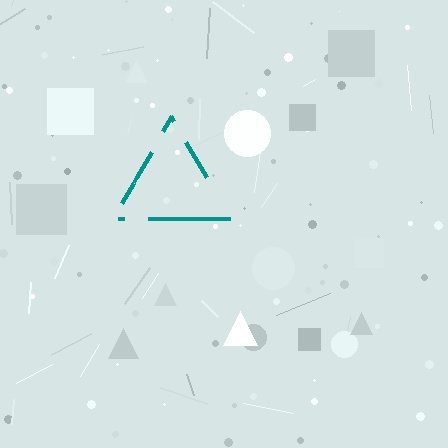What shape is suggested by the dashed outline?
The dashed outline suggests a triangle.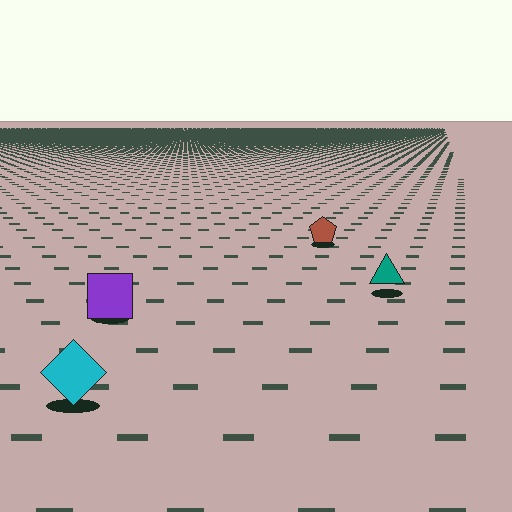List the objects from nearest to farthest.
From nearest to farthest: the cyan diamond, the purple square, the teal triangle, the brown pentagon.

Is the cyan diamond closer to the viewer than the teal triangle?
Yes. The cyan diamond is closer — you can tell from the texture gradient: the ground texture is coarser near it.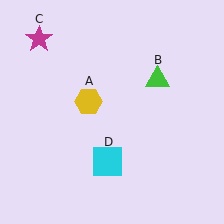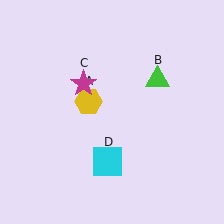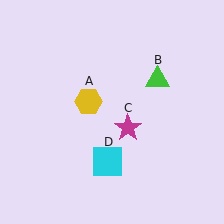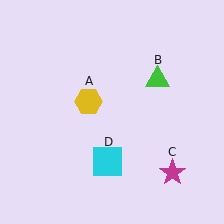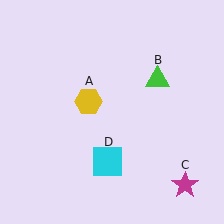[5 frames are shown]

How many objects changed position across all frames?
1 object changed position: magenta star (object C).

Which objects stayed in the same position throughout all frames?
Yellow hexagon (object A) and green triangle (object B) and cyan square (object D) remained stationary.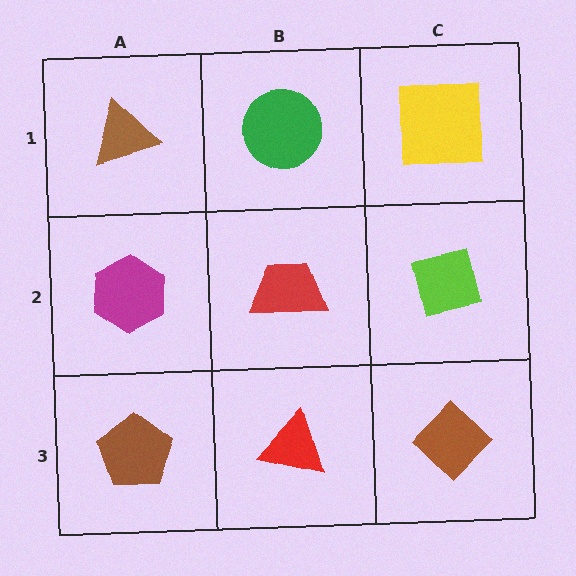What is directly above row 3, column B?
A red trapezoid.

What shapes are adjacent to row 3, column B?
A red trapezoid (row 2, column B), a brown pentagon (row 3, column A), a brown diamond (row 3, column C).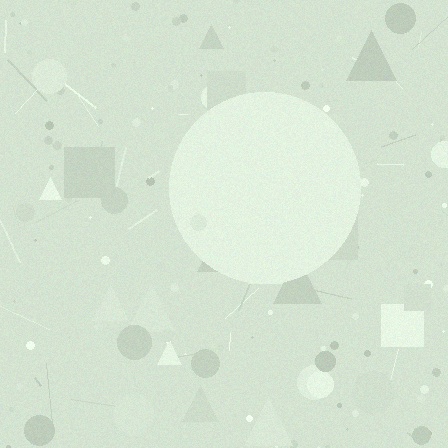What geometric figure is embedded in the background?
A circle is embedded in the background.